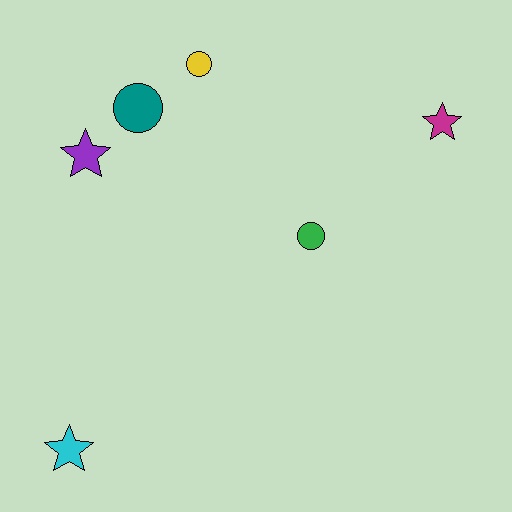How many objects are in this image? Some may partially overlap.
There are 6 objects.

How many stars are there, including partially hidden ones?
There are 3 stars.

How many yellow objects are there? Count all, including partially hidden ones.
There is 1 yellow object.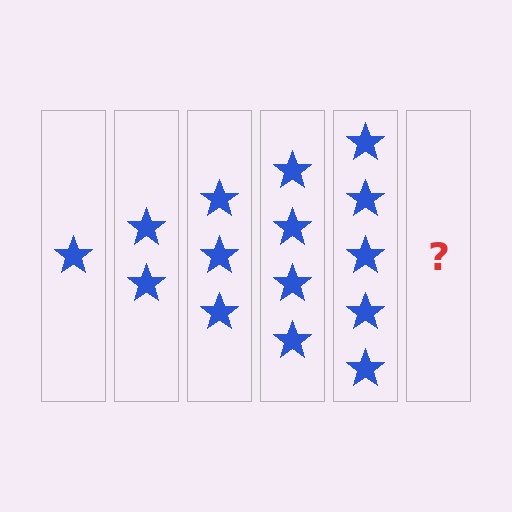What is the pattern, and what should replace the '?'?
The pattern is that each step adds one more star. The '?' should be 6 stars.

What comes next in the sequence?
The next element should be 6 stars.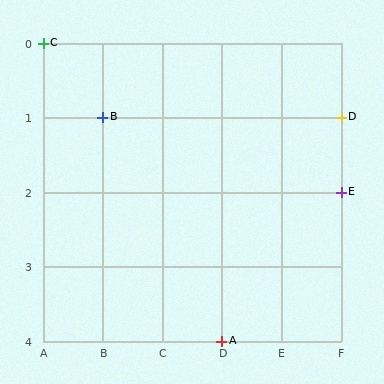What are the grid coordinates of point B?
Point B is at grid coordinates (B, 1).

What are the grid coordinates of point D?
Point D is at grid coordinates (F, 1).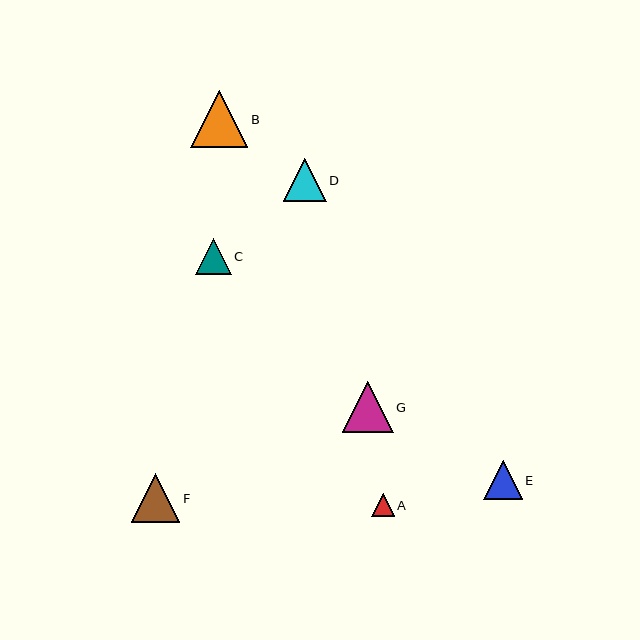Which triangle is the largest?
Triangle B is the largest with a size of approximately 58 pixels.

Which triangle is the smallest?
Triangle A is the smallest with a size of approximately 23 pixels.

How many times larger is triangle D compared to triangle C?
Triangle D is approximately 1.2 times the size of triangle C.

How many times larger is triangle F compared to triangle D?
Triangle F is approximately 1.1 times the size of triangle D.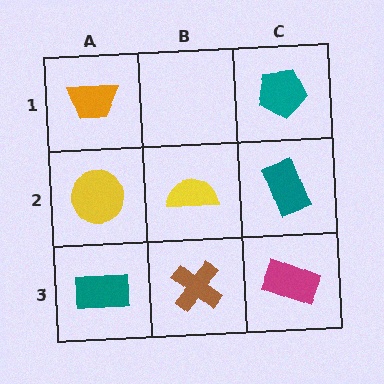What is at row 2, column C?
A teal rectangle.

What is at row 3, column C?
A magenta rectangle.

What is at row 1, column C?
A teal pentagon.